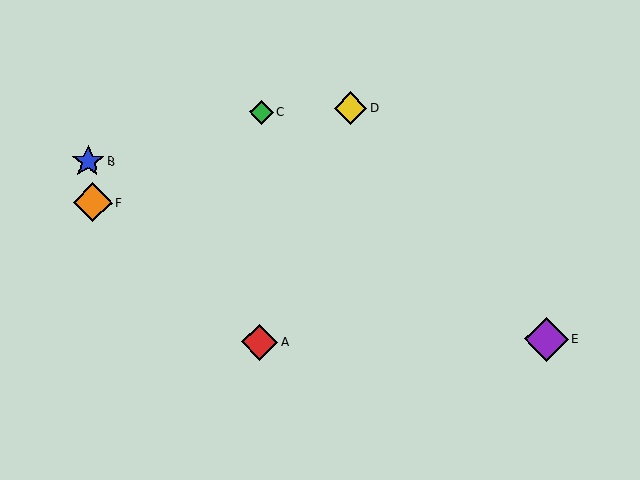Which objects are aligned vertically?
Objects A, C are aligned vertically.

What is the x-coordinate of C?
Object C is at x≈261.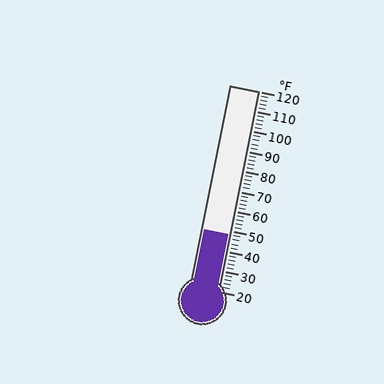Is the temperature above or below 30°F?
The temperature is above 30°F.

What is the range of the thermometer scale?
The thermometer scale ranges from 20°F to 120°F.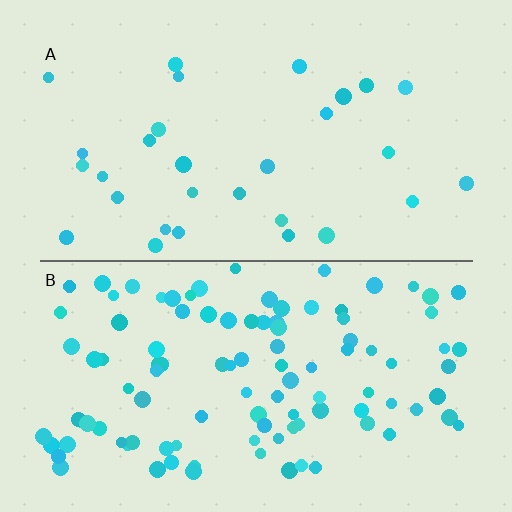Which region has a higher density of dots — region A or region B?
B (the bottom).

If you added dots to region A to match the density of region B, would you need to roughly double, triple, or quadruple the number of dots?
Approximately quadruple.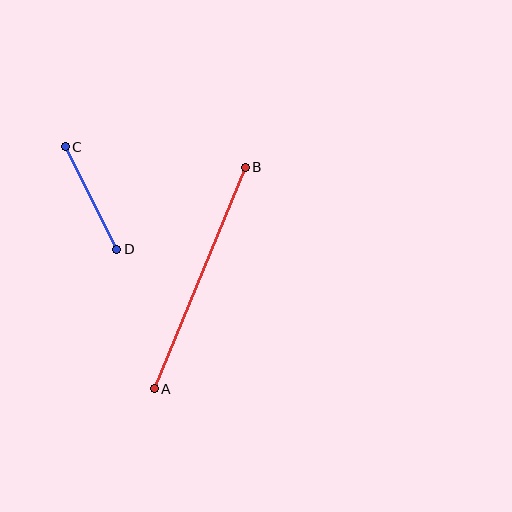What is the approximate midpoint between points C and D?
The midpoint is at approximately (91, 198) pixels.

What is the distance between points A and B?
The distance is approximately 239 pixels.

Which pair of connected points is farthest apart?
Points A and B are farthest apart.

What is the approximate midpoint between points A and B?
The midpoint is at approximately (200, 278) pixels.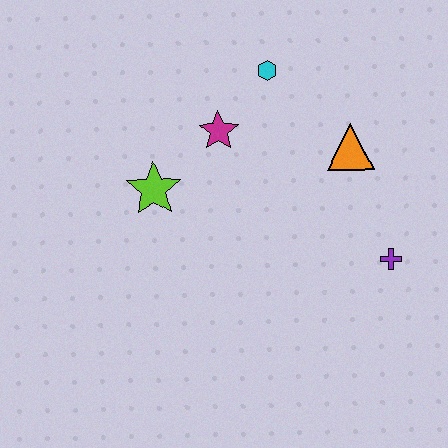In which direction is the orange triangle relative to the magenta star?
The orange triangle is to the right of the magenta star.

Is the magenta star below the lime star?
No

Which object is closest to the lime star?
The magenta star is closest to the lime star.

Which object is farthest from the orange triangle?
The lime star is farthest from the orange triangle.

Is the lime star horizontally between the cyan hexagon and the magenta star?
No